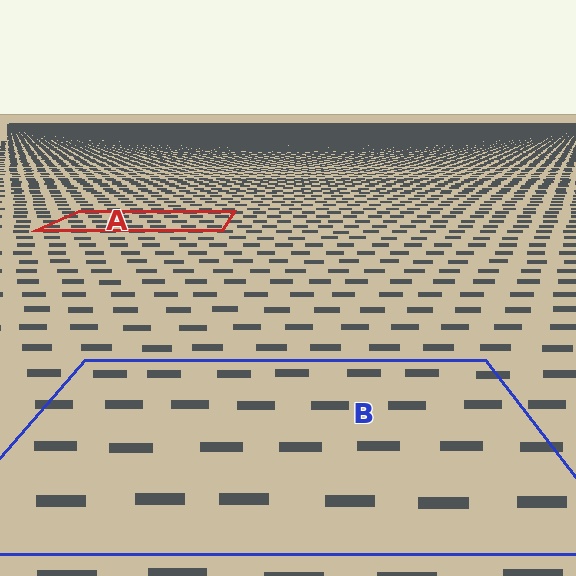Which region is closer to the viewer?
Region B is closer. The texture elements there are larger and more spread out.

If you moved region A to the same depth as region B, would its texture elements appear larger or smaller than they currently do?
They would appear larger. At a closer depth, the same texture elements are projected at a bigger on-screen size.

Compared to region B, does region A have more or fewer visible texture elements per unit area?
Region A has more texture elements per unit area — they are packed more densely because it is farther away.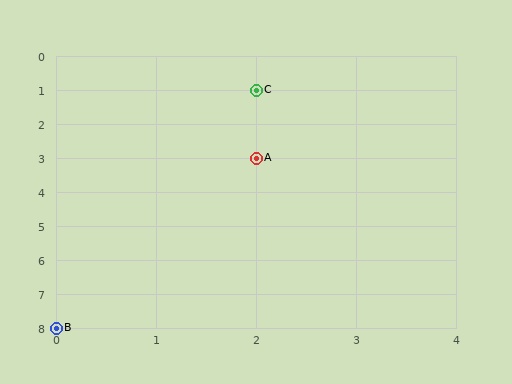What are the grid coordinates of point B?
Point B is at grid coordinates (0, 8).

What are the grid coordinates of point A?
Point A is at grid coordinates (2, 3).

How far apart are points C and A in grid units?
Points C and A are 2 rows apart.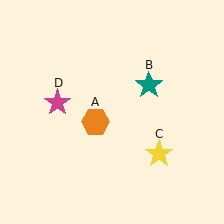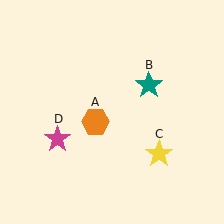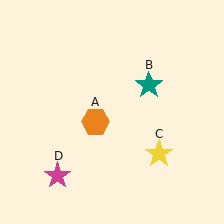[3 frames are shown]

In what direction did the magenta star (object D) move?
The magenta star (object D) moved down.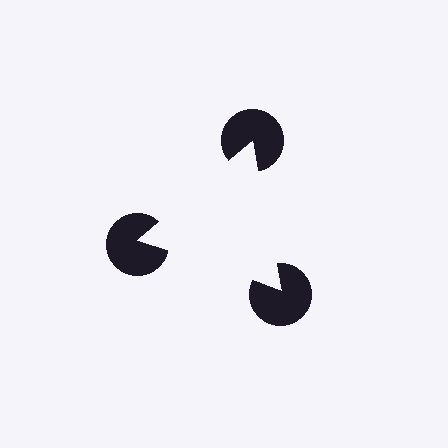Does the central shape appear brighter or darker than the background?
It typically appears slightly brighter than the background, even though no actual brightness change is drawn.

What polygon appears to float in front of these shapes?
An illusory triangle — its edges are inferred from the aligned wedge cuts in the pac-man discs, not physically drawn.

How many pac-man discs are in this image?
There are 3 — one at each vertex of the illusory triangle.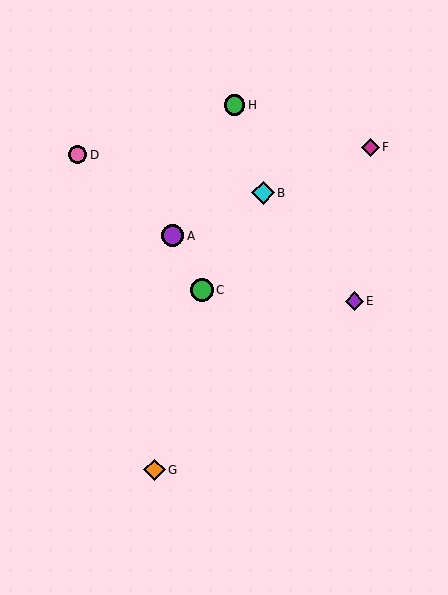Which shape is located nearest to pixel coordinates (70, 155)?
The pink circle (labeled D) at (78, 155) is nearest to that location.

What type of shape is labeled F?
Shape F is a magenta diamond.